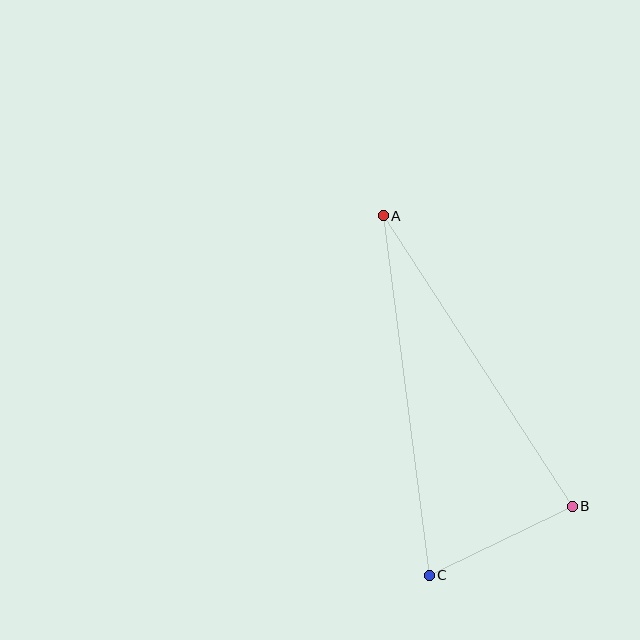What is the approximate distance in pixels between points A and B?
The distance between A and B is approximately 347 pixels.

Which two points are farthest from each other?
Points A and C are farthest from each other.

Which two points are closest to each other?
Points B and C are closest to each other.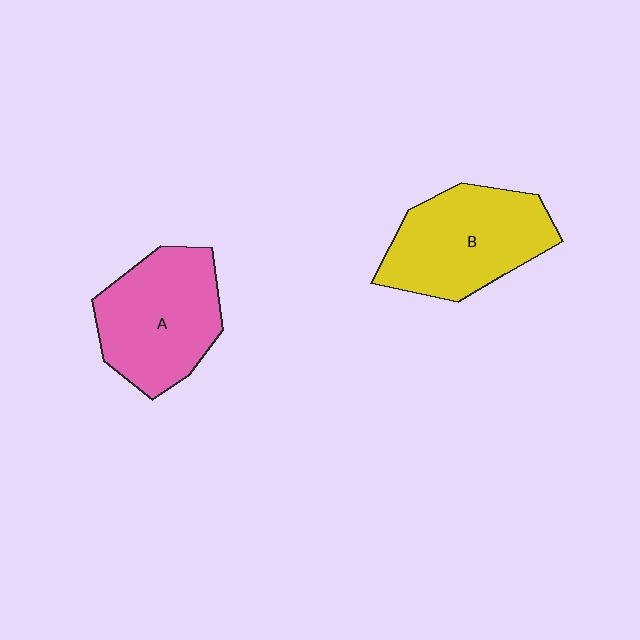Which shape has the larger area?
Shape B (yellow).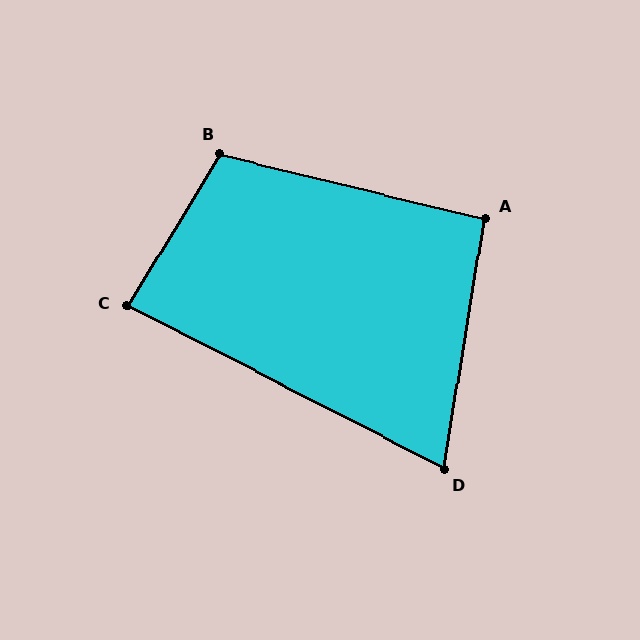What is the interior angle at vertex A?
Approximately 94 degrees (approximately right).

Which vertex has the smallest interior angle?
D, at approximately 72 degrees.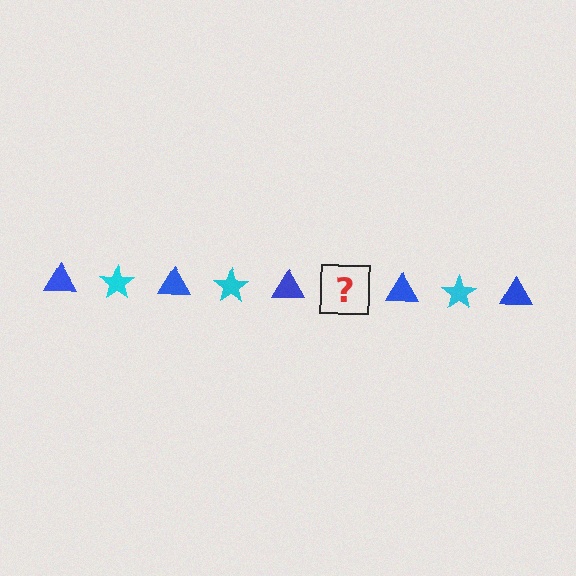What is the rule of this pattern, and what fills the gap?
The rule is that the pattern alternates between blue triangle and cyan star. The gap should be filled with a cyan star.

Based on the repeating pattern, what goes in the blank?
The blank should be a cyan star.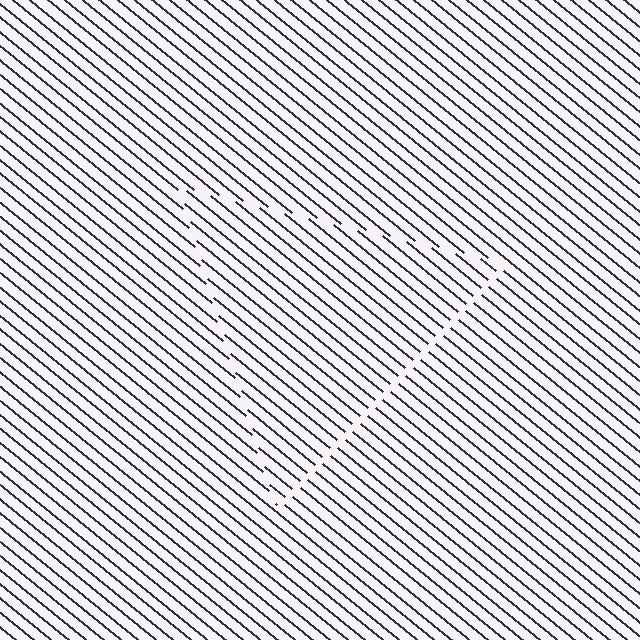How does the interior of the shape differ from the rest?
The interior of the shape contains the same grating, shifted by half a period — the contour is defined by the phase discontinuity where line-ends from the inner and outer gratings abut.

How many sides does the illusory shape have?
3 sides — the line-ends trace a triangle.